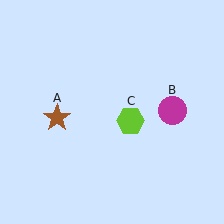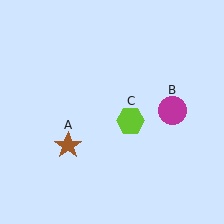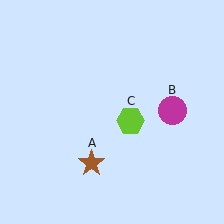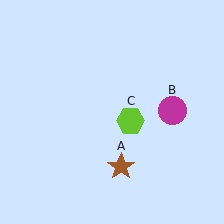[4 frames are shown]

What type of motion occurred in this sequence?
The brown star (object A) rotated counterclockwise around the center of the scene.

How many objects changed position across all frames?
1 object changed position: brown star (object A).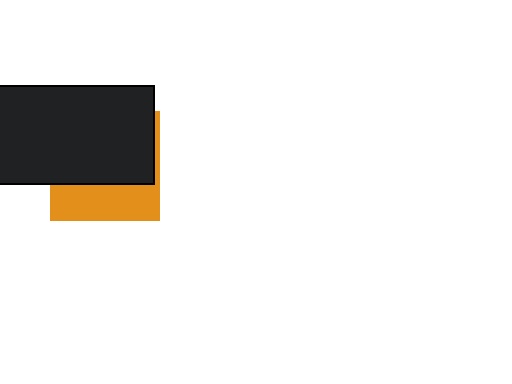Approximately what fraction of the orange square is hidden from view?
Roughly 65% of the orange square is hidden behind the black rectangle.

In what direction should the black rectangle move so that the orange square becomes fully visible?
The black rectangle should move up. That is the shortest direction to clear the overlap and leave the orange square fully visible.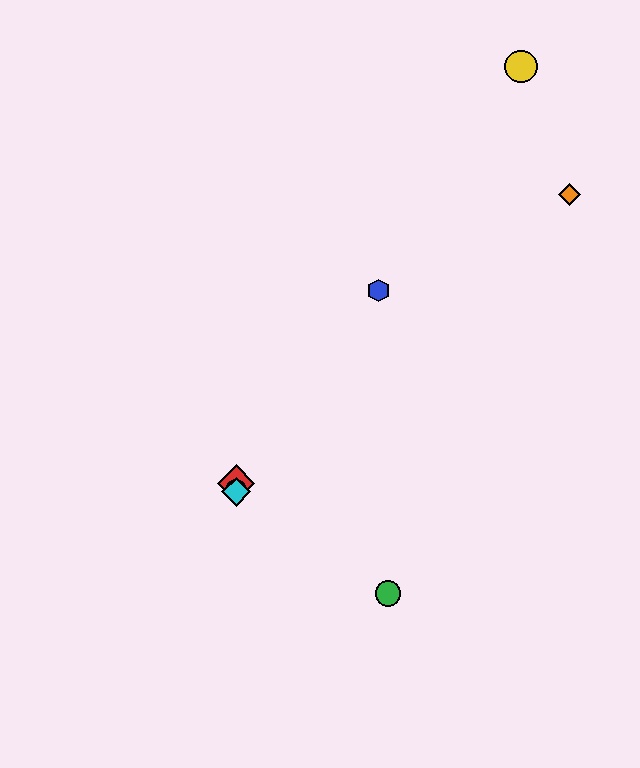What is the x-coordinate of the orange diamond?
The orange diamond is at x≈569.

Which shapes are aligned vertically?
The red diamond, the purple circle, the cyan diamond are aligned vertically.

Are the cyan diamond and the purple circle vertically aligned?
Yes, both are at x≈236.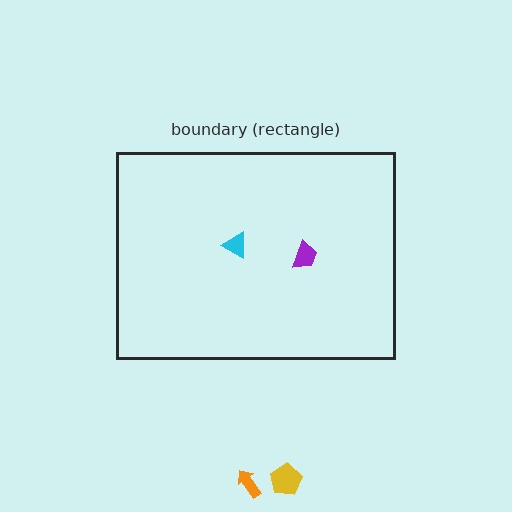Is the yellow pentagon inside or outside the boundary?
Outside.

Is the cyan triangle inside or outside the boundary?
Inside.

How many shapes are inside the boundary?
2 inside, 2 outside.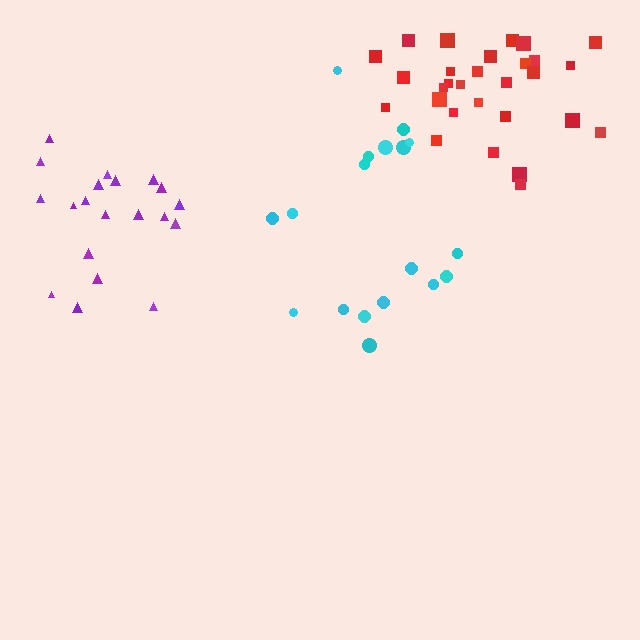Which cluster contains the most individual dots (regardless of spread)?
Red (30).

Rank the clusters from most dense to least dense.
red, purple, cyan.